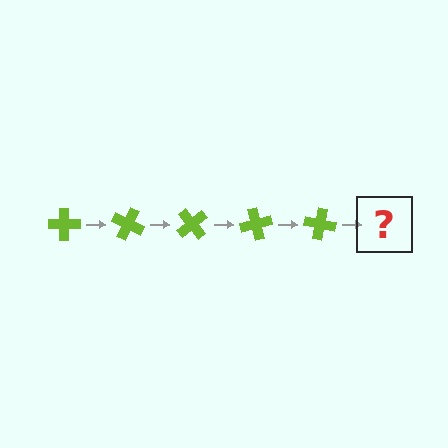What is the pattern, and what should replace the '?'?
The pattern is that the cross rotates 25 degrees each step. The '?' should be a lime cross rotated 125 degrees.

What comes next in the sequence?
The next element should be a lime cross rotated 125 degrees.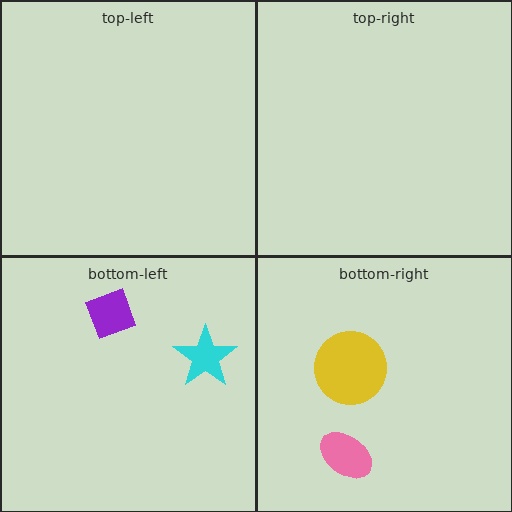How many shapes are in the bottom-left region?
2.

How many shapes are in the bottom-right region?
2.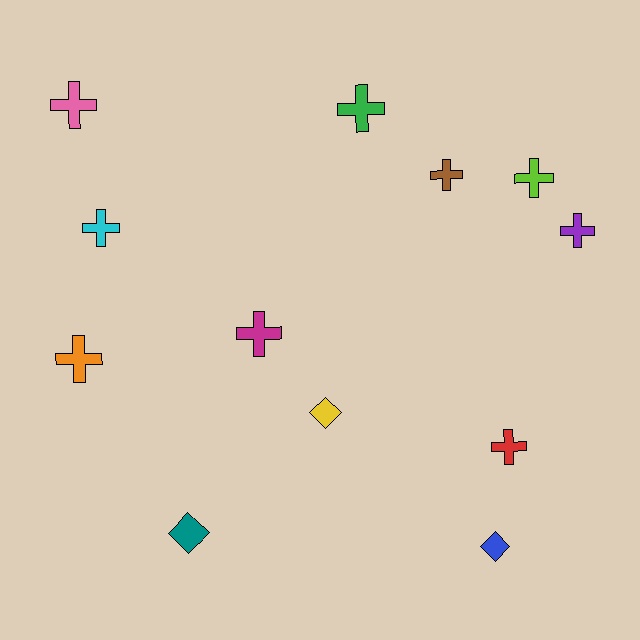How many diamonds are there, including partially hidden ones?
There are 3 diamonds.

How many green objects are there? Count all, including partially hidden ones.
There is 1 green object.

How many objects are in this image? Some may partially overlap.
There are 12 objects.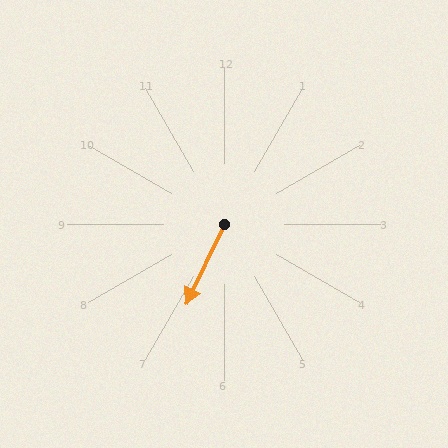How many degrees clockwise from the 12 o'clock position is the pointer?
Approximately 205 degrees.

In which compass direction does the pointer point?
Southwest.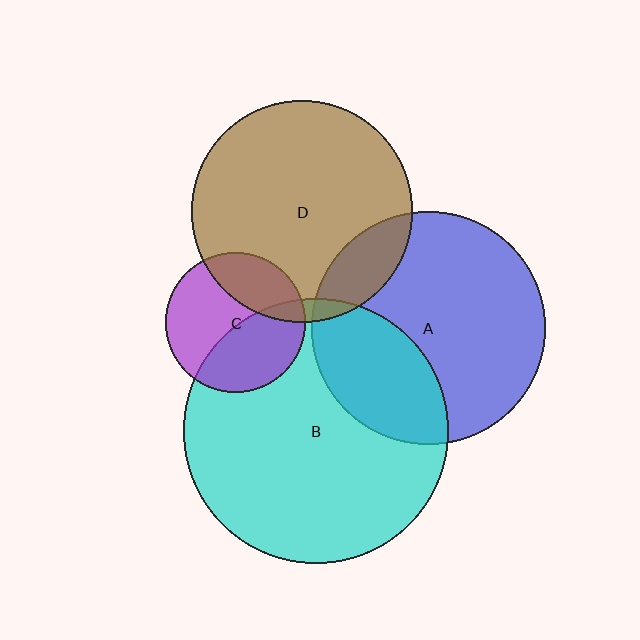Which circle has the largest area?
Circle B (cyan).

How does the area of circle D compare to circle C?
Approximately 2.5 times.